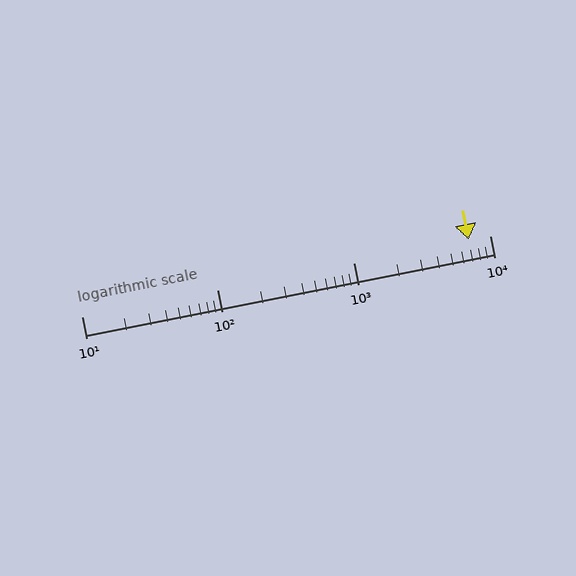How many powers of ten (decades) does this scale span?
The scale spans 3 decades, from 10 to 10000.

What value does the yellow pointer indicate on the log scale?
The pointer indicates approximately 7000.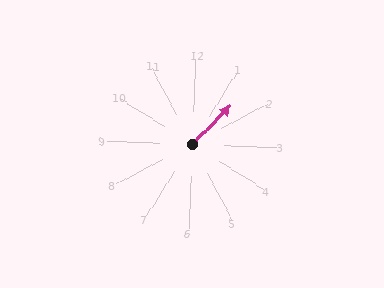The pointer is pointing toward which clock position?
Roughly 1 o'clock.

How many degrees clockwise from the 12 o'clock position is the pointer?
Approximately 43 degrees.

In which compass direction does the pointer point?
Northeast.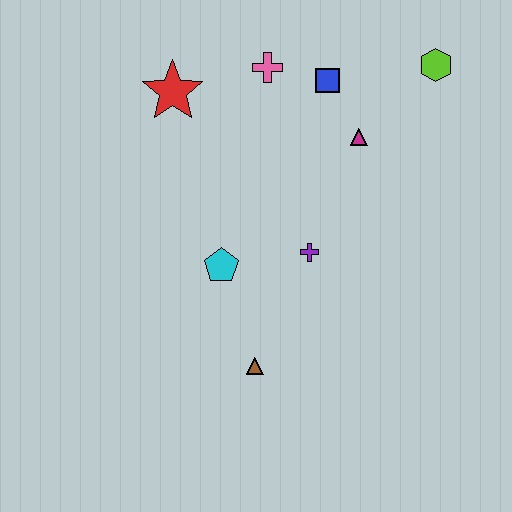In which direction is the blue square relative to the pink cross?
The blue square is to the right of the pink cross.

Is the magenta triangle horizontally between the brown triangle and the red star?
No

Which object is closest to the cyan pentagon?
The purple cross is closest to the cyan pentagon.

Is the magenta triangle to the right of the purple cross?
Yes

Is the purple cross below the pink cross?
Yes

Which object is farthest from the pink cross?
The brown triangle is farthest from the pink cross.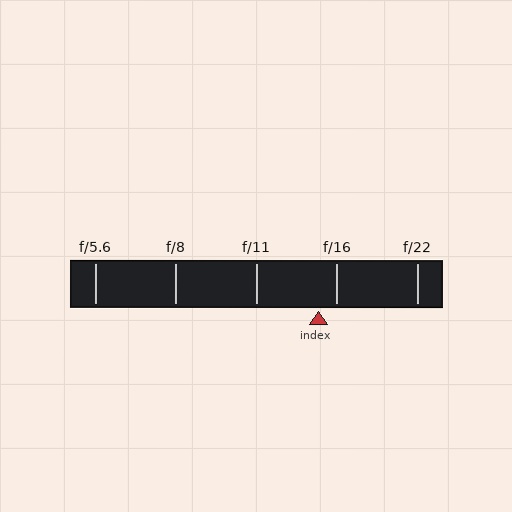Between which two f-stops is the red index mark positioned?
The index mark is between f/11 and f/16.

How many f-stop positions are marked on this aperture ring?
There are 5 f-stop positions marked.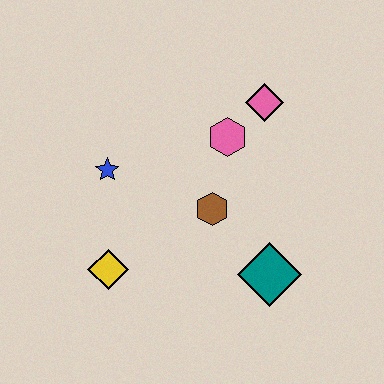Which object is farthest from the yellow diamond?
The pink diamond is farthest from the yellow diamond.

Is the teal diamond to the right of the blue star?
Yes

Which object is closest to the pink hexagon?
The pink diamond is closest to the pink hexagon.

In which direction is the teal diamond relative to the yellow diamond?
The teal diamond is to the right of the yellow diamond.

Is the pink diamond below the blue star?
No